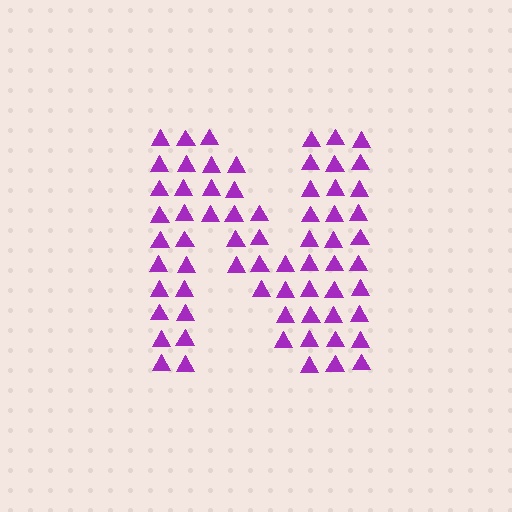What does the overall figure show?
The overall figure shows the letter N.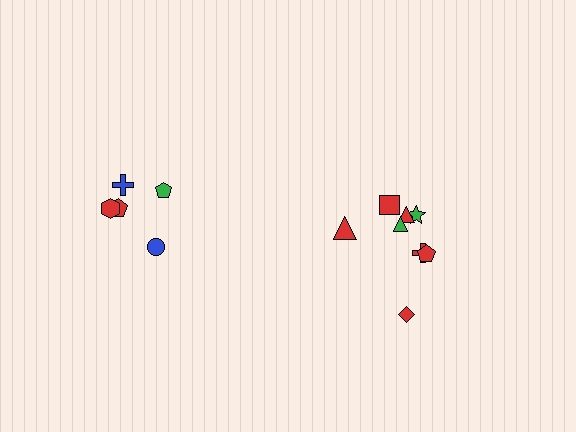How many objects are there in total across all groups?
There are 13 objects.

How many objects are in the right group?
There are 8 objects.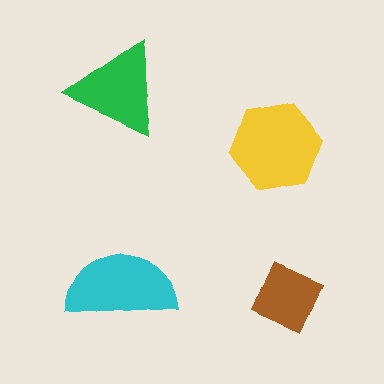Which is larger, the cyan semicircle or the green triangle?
The cyan semicircle.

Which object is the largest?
The yellow hexagon.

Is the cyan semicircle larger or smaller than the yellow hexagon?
Smaller.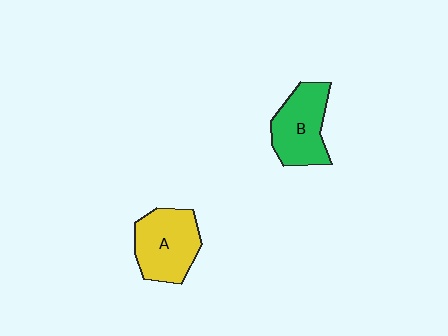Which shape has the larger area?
Shape A (yellow).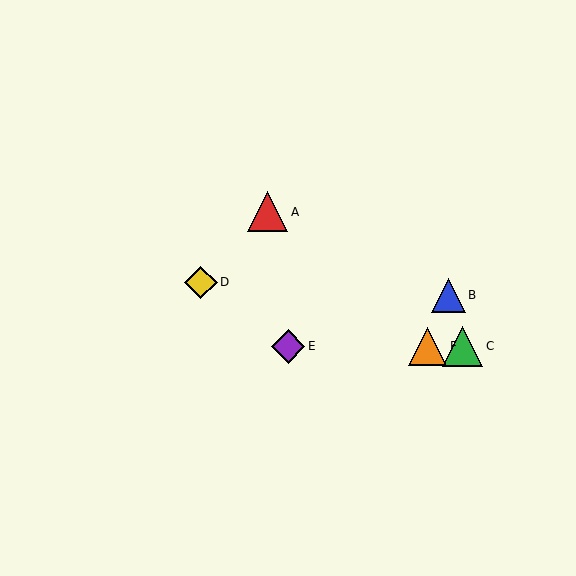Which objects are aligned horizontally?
Objects C, E, F are aligned horizontally.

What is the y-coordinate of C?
Object C is at y≈346.